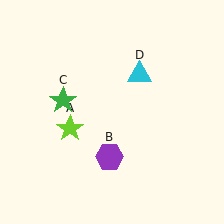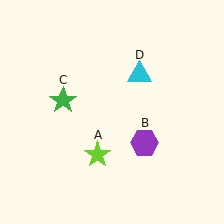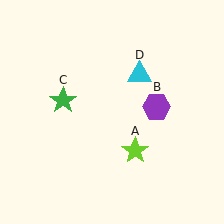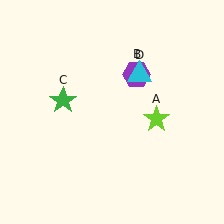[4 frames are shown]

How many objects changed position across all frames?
2 objects changed position: lime star (object A), purple hexagon (object B).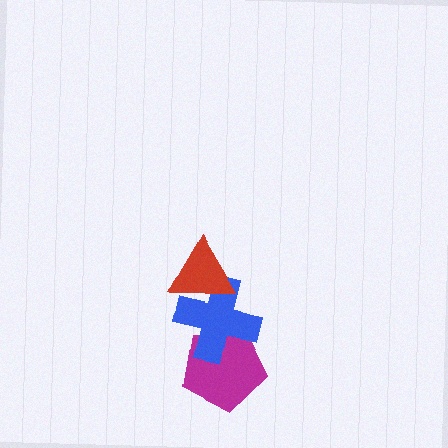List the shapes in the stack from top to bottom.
From top to bottom: the red triangle, the blue cross, the magenta pentagon.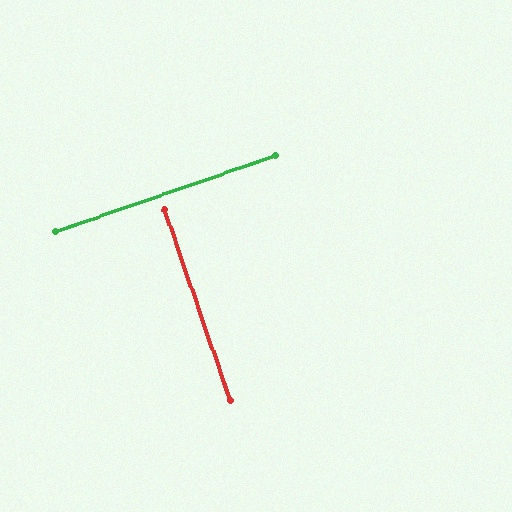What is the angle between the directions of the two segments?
Approximately 90 degrees.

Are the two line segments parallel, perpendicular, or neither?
Perpendicular — they meet at approximately 90°.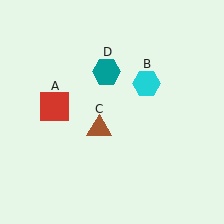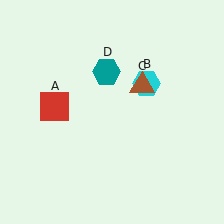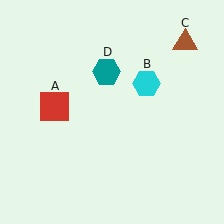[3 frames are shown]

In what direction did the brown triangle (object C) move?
The brown triangle (object C) moved up and to the right.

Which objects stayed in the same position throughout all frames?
Red square (object A) and cyan hexagon (object B) and teal hexagon (object D) remained stationary.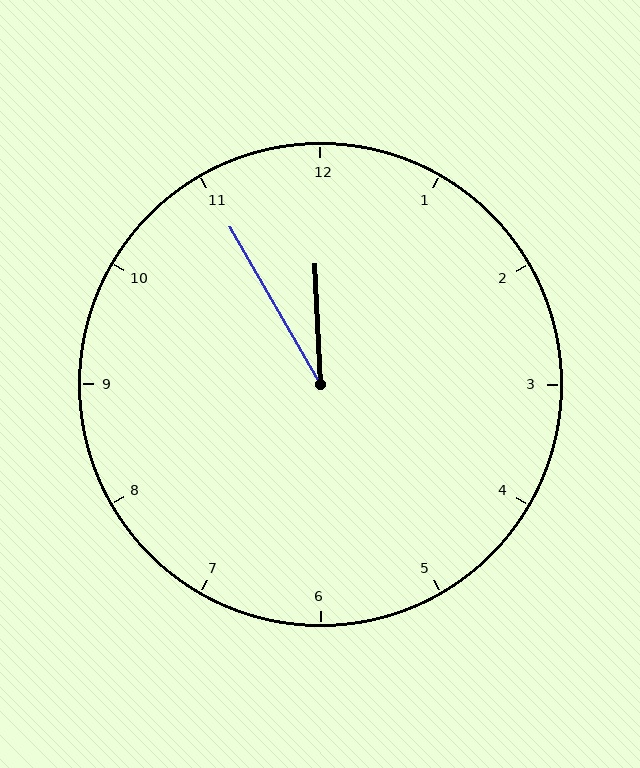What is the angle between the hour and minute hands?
Approximately 28 degrees.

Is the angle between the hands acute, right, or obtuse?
It is acute.